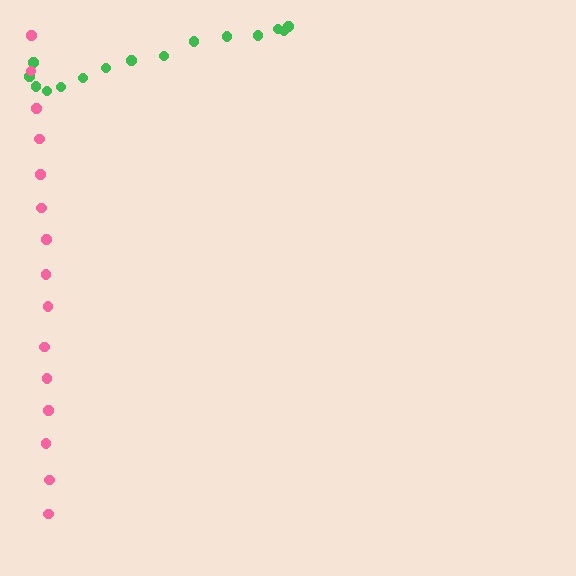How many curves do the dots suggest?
There are 2 distinct paths.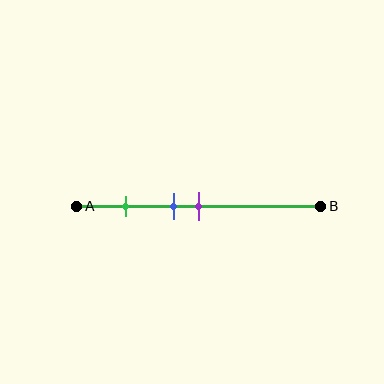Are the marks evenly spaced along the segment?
No, the marks are not evenly spaced.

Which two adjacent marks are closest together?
The blue and purple marks are the closest adjacent pair.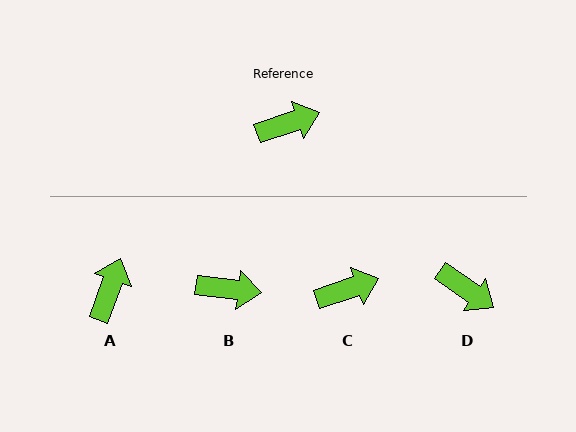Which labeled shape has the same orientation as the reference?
C.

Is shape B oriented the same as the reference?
No, it is off by about 26 degrees.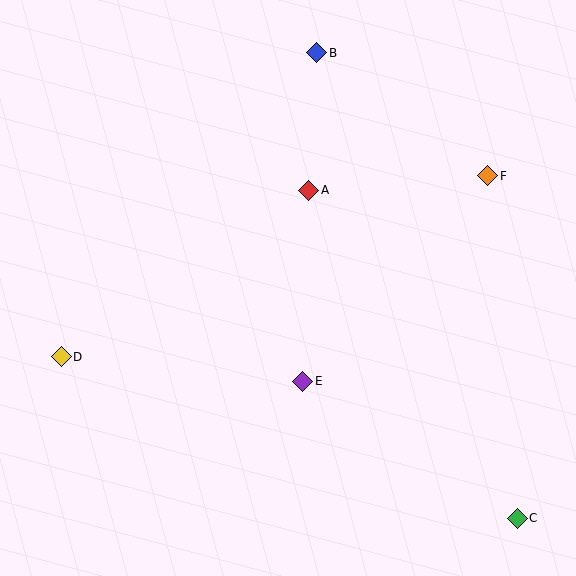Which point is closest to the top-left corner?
Point B is closest to the top-left corner.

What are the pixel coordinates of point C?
Point C is at (517, 518).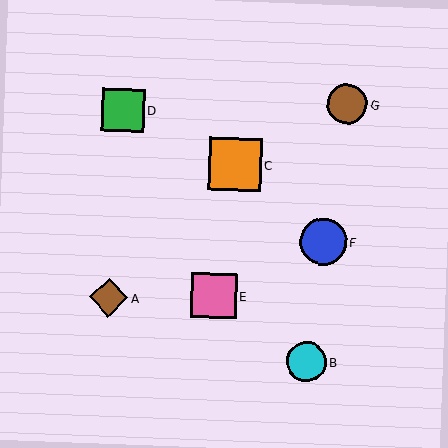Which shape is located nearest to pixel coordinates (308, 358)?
The cyan circle (labeled B) at (306, 362) is nearest to that location.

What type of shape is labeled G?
Shape G is a brown circle.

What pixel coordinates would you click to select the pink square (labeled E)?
Click at (214, 296) to select the pink square E.